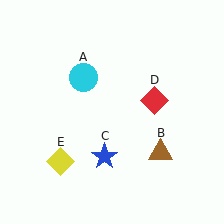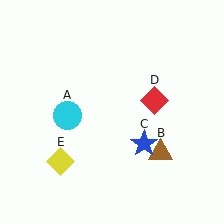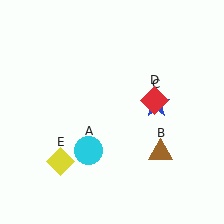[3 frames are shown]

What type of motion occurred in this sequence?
The cyan circle (object A), blue star (object C) rotated counterclockwise around the center of the scene.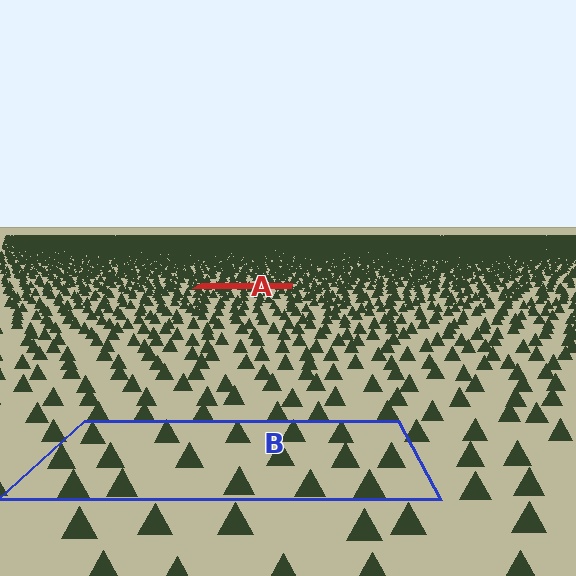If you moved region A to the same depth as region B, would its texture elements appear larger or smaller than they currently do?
They would appear larger. At a closer depth, the same texture elements are projected at a bigger on-screen size.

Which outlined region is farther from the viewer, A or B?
Region A is farther from the viewer — the texture elements inside it appear smaller and more densely packed.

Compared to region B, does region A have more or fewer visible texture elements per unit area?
Region A has more texture elements per unit area — they are packed more densely because it is farther away.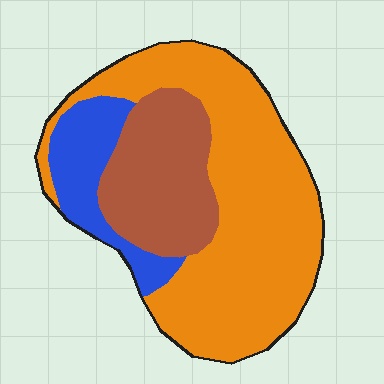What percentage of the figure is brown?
Brown covers 25% of the figure.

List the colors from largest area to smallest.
From largest to smallest: orange, brown, blue.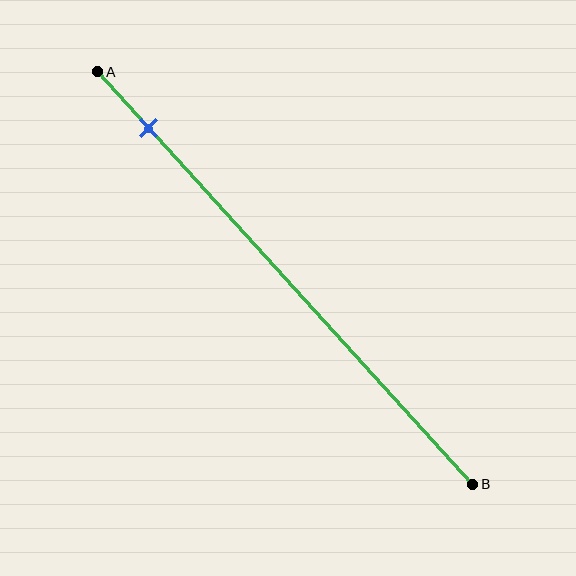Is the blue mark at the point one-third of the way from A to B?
No, the mark is at about 15% from A, not at the 33% one-third point.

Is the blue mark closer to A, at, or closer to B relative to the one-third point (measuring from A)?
The blue mark is closer to point A than the one-third point of segment AB.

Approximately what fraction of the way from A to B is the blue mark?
The blue mark is approximately 15% of the way from A to B.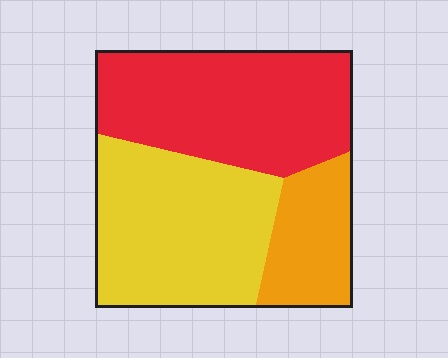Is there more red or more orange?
Red.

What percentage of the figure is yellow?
Yellow takes up about two fifths (2/5) of the figure.